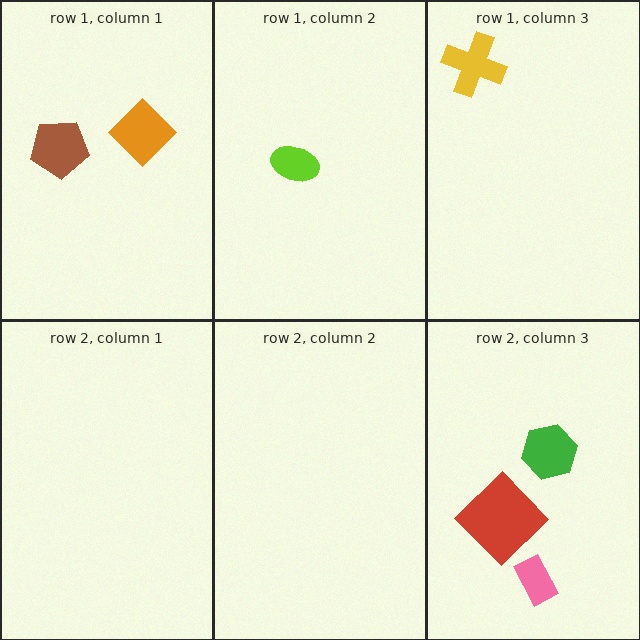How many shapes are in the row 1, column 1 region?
2.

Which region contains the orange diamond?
The row 1, column 1 region.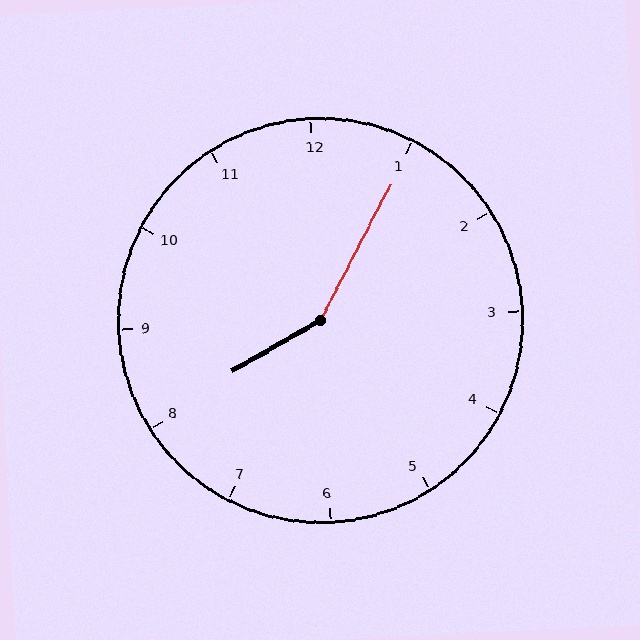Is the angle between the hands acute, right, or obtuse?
It is obtuse.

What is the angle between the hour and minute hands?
Approximately 148 degrees.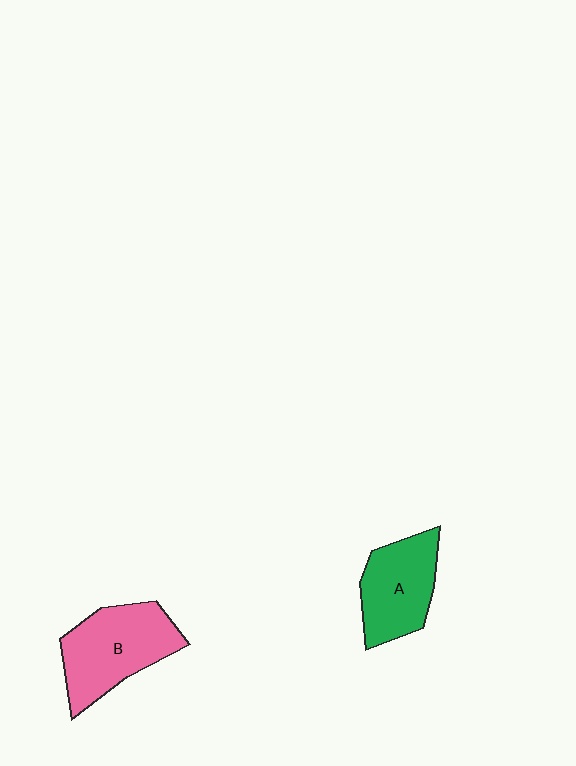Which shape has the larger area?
Shape B (pink).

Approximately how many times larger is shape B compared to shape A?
Approximately 1.2 times.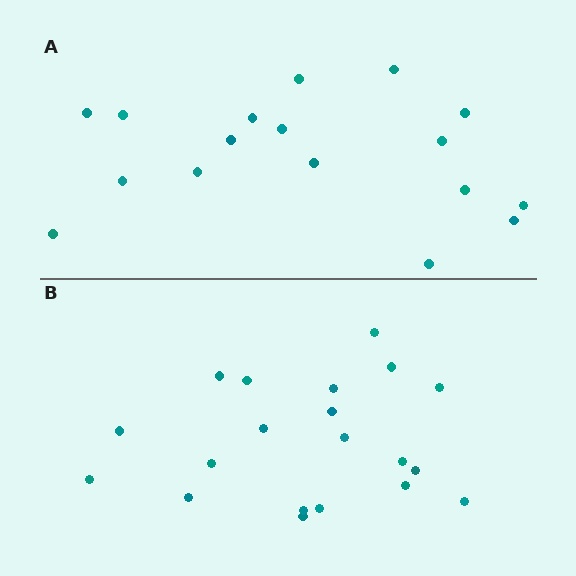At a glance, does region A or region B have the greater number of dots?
Region B (the bottom region) has more dots.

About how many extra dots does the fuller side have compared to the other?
Region B has just a few more — roughly 2 or 3 more dots than region A.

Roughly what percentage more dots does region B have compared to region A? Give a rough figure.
About 20% more.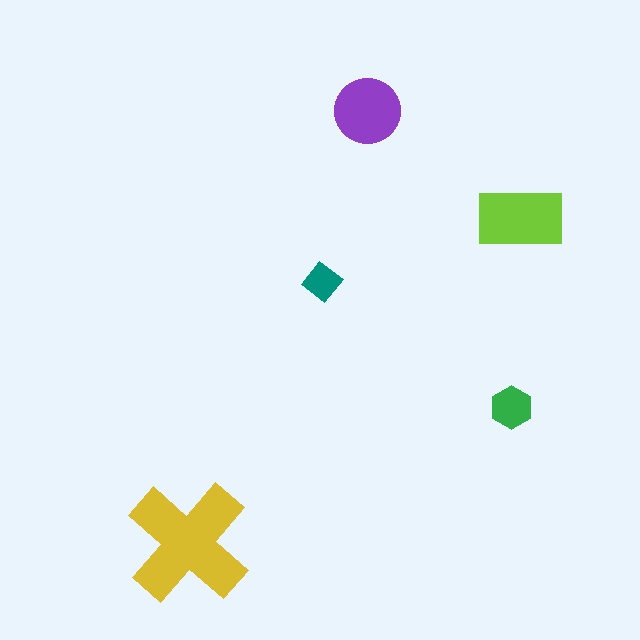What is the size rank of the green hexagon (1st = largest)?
4th.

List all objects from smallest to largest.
The teal diamond, the green hexagon, the purple circle, the lime rectangle, the yellow cross.